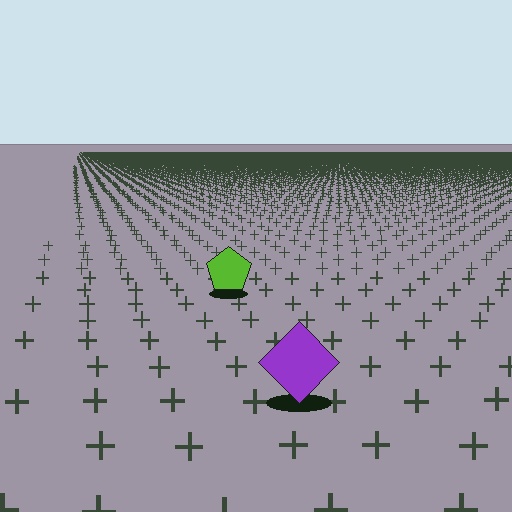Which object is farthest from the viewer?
The lime pentagon is farthest from the viewer. It appears smaller and the ground texture around it is denser.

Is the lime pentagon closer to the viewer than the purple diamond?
No. The purple diamond is closer — you can tell from the texture gradient: the ground texture is coarser near it.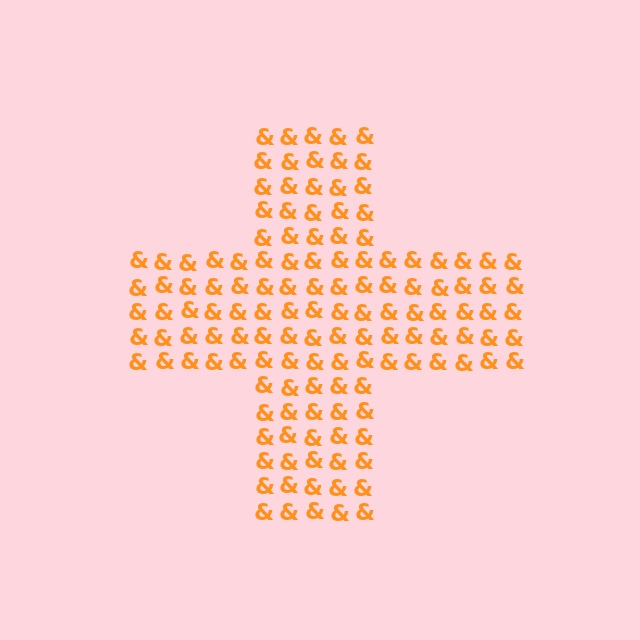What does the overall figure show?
The overall figure shows a cross.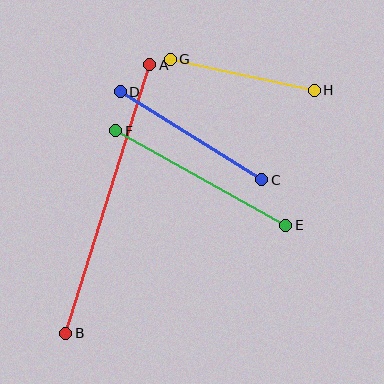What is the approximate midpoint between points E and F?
The midpoint is at approximately (201, 178) pixels.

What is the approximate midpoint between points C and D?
The midpoint is at approximately (191, 136) pixels.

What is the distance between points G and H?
The distance is approximately 147 pixels.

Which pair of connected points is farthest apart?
Points A and B are farthest apart.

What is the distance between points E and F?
The distance is approximately 194 pixels.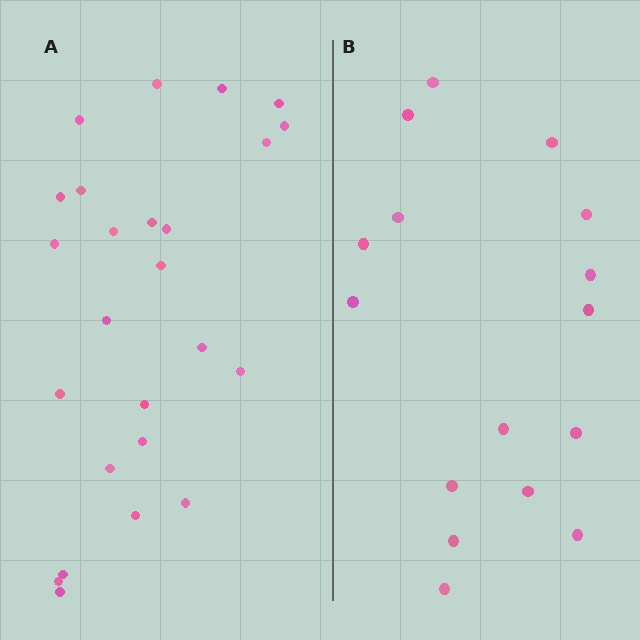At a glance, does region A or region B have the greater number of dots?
Region A (the left region) has more dots.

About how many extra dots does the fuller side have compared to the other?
Region A has roughly 8 or so more dots than region B.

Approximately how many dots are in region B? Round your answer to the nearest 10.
About 20 dots. (The exact count is 16, which rounds to 20.)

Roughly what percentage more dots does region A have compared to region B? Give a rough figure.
About 55% more.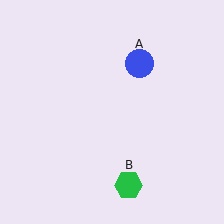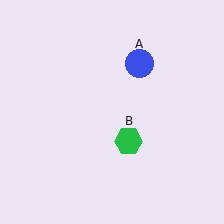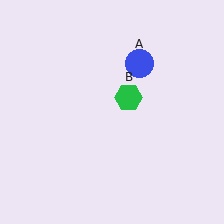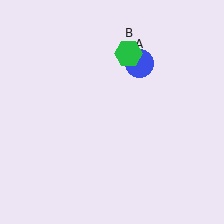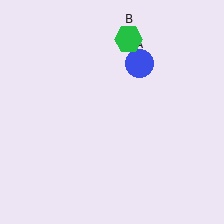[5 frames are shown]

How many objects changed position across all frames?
1 object changed position: green hexagon (object B).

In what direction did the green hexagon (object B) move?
The green hexagon (object B) moved up.